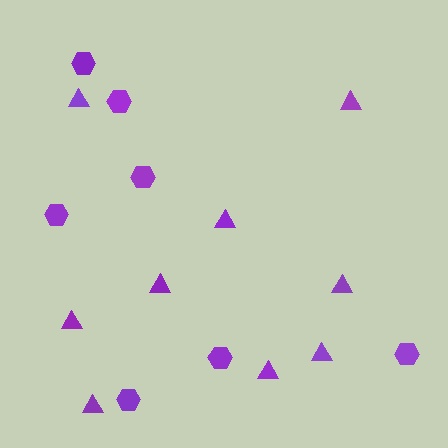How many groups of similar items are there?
There are 2 groups: one group of triangles (9) and one group of hexagons (7).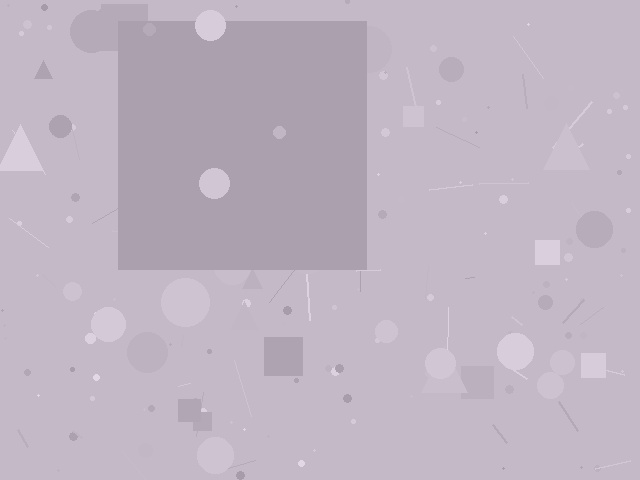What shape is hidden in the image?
A square is hidden in the image.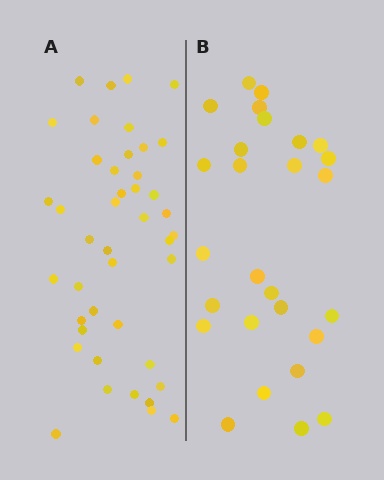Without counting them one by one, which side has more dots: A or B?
Region A (the left region) has more dots.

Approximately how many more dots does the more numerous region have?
Region A has approximately 15 more dots than region B.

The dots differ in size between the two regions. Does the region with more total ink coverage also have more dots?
No. Region B has more total ink coverage because its dots are larger, but region A actually contains more individual dots. Total area can be misleading — the number of items is what matters here.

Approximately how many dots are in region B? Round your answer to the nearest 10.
About 30 dots. (The exact count is 27, which rounds to 30.)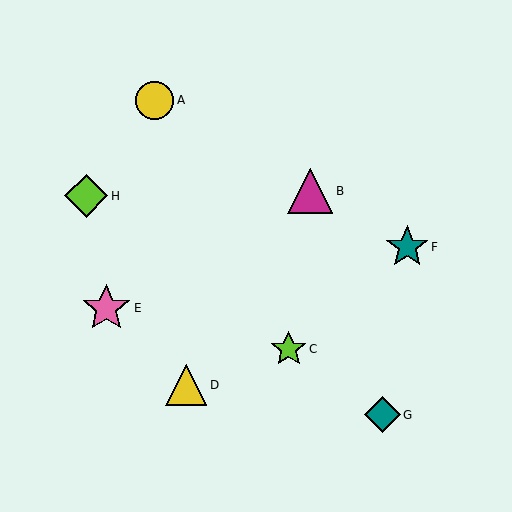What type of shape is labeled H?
Shape H is a lime diamond.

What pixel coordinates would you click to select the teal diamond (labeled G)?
Click at (382, 415) to select the teal diamond G.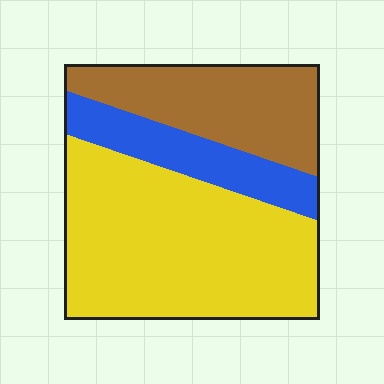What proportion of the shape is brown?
Brown takes up about one quarter (1/4) of the shape.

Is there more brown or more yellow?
Yellow.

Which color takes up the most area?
Yellow, at roughly 55%.